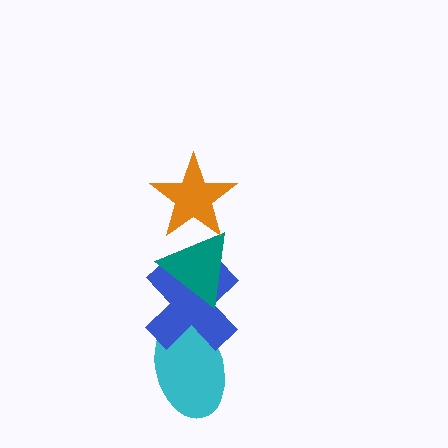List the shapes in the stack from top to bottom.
From top to bottom: the orange star, the teal triangle, the blue cross, the cyan ellipse.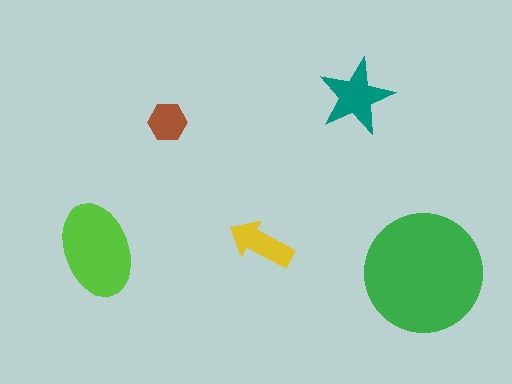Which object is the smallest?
The brown hexagon.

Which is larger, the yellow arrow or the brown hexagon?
The yellow arrow.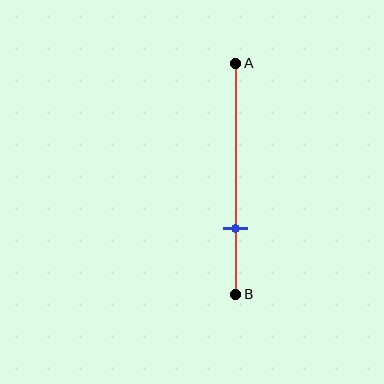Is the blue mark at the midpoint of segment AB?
No, the mark is at about 70% from A, not at the 50% midpoint.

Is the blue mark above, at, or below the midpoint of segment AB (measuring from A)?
The blue mark is below the midpoint of segment AB.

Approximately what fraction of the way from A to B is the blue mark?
The blue mark is approximately 70% of the way from A to B.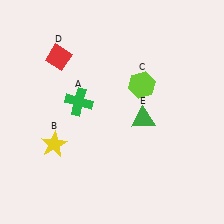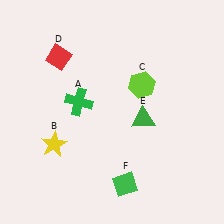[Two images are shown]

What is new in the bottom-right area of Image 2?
A green diamond (F) was added in the bottom-right area of Image 2.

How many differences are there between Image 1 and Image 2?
There is 1 difference between the two images.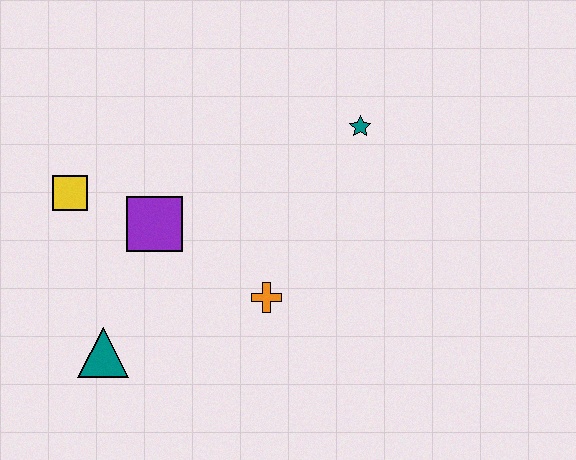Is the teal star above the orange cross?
Yes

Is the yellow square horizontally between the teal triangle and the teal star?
No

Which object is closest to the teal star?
The orange cross is closest to the teal star.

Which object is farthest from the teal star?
The teal triangle is farthest from the teal star.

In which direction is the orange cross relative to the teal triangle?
The orange cross is to the right of the teal triangle.